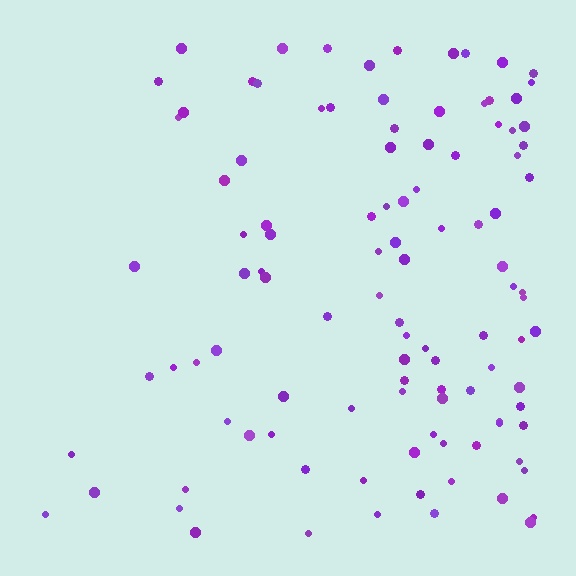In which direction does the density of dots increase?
From left to right, with the right side densest.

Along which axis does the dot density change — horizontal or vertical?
Horizontal.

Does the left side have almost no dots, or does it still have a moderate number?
Still a moderate number, just noticeably fewer than the right.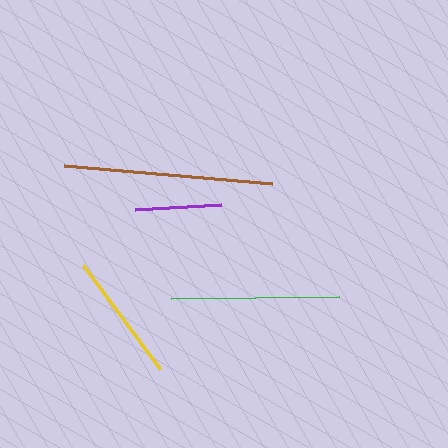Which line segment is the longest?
The brown line is the longest at approximately 209 pixels.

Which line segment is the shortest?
The purple line is the shortest at approximately 86 pixels.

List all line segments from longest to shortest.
From longest to shortest: brown, green, yellow, purple.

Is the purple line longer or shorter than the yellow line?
The yellow line is longer than the purple line.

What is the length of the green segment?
The green segment is approximately 168 pixels long.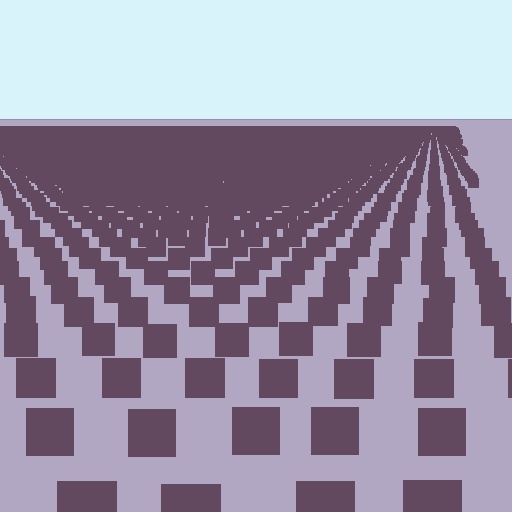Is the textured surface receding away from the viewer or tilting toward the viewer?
The surface is receding away from the viewer. Texture elements get smaller and denser toward the top.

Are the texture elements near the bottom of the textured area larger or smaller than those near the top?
Larger. Near the bottom, elements are closer to the viewer and appear at a bigger on-screen size.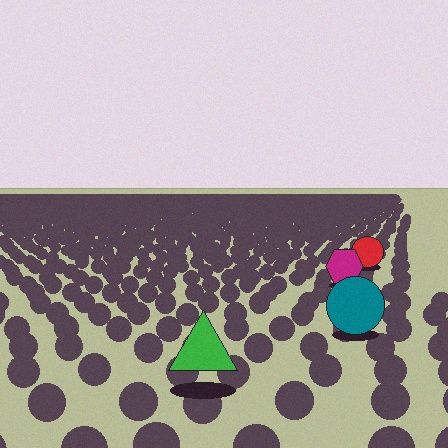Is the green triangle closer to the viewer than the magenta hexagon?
Yes. The green triangle is closer — you can tell from the texture gradient: the ground texture is coarser near it.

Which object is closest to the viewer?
The green triangle is closest. The texture marks near it are larger and more spread out.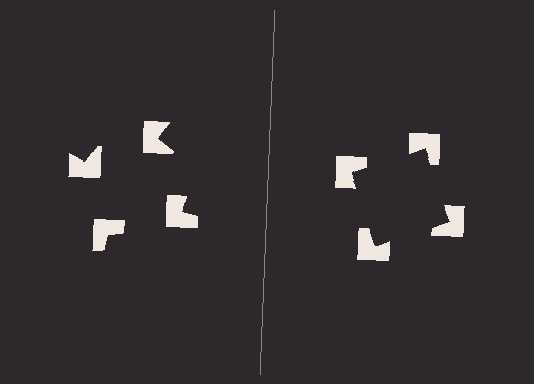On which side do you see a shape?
An illusory square appears on the right side. On the left side the wedge cuts are rotated, so no coherent shape forms.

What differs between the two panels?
The notched squares are positioned identically on both sides; only the wedge orientations differ. On the right they align to a square; on the left they are misaligned.